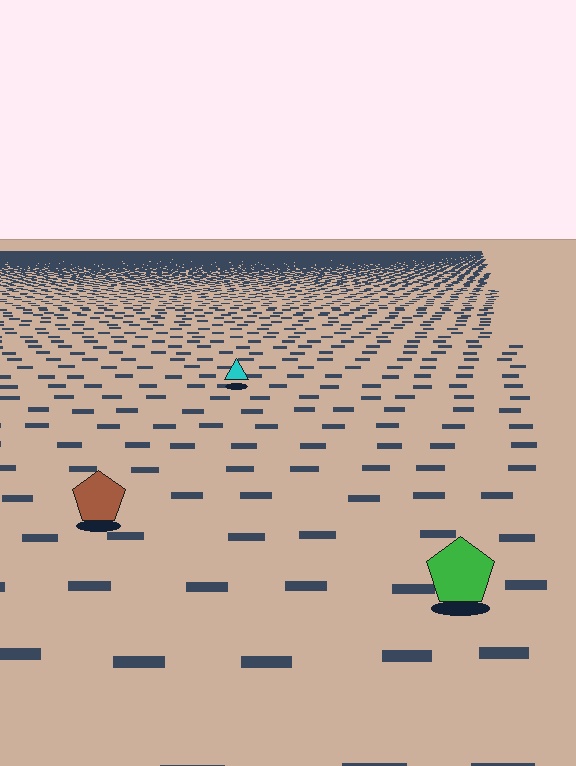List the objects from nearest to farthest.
From nearest to farthest: the green pentagon, the brown pentagon, the cyan triangle.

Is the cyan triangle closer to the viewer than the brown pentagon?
No. The brown pentagon is closer — you can tell from the texture gradient: the ground texture is coarser near it.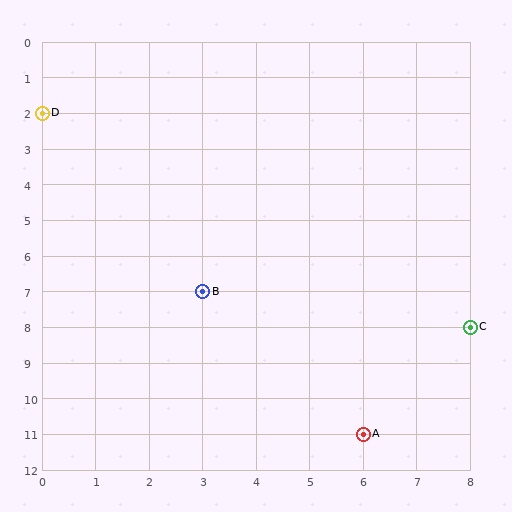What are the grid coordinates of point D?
Point D is at grid coordinates (0, 2).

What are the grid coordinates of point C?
Point C is at grid coordinates (8, 8).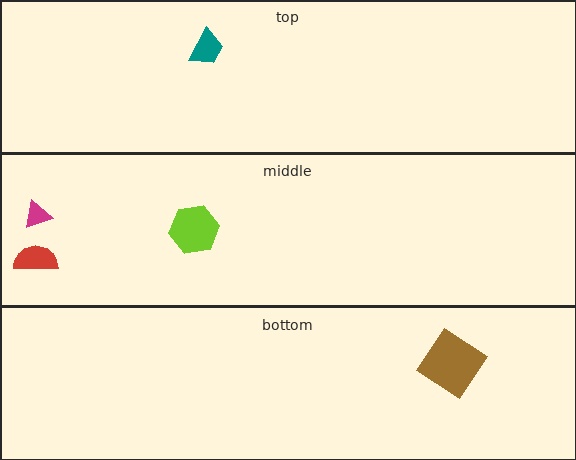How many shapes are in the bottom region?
1.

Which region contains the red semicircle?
The middle region.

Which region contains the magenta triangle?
The middle region.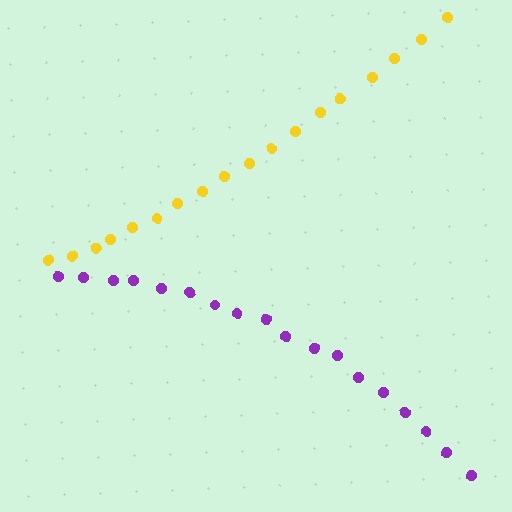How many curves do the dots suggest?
There are 2 distinct paths.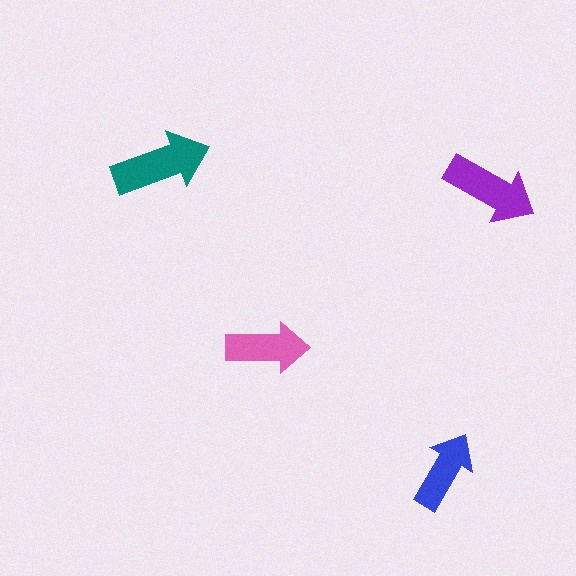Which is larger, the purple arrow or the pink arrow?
The purple one.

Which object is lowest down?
The blue arrow is bottommost.